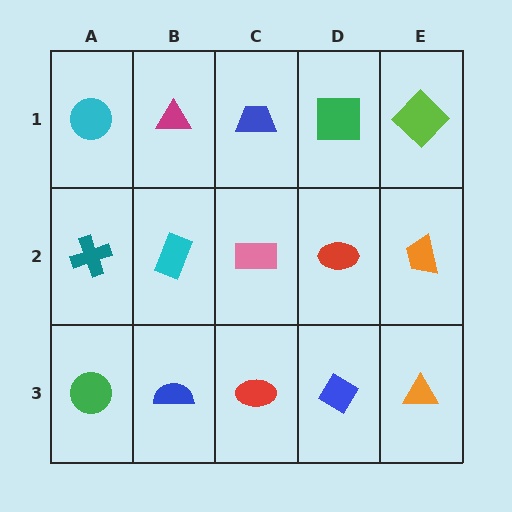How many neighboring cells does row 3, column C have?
3.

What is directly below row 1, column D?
A red ellipse.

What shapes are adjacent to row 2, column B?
A magenta triangle (row 1, column B), a blue semicircle (row 3, column B), a teal cross (row 2, column A), a pink rectangle (row 2, column C).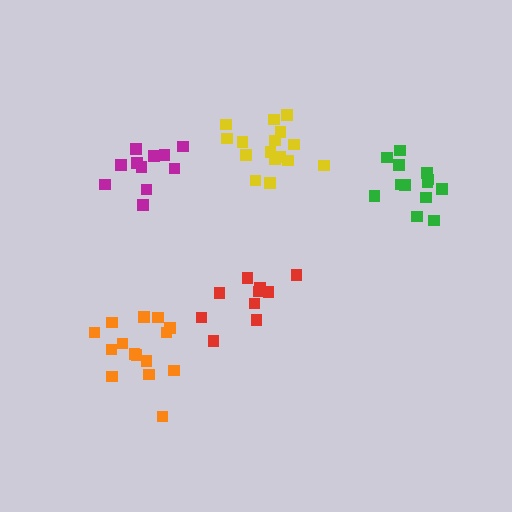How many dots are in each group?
Group 1: 10 dots, Group 2: 16 dots, Group 3: 11 dots, Group 4: 15 dots, Group 5: 14 dots (66 total).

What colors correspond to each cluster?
The clusters are colored: red, yellow, magenta, orange, green.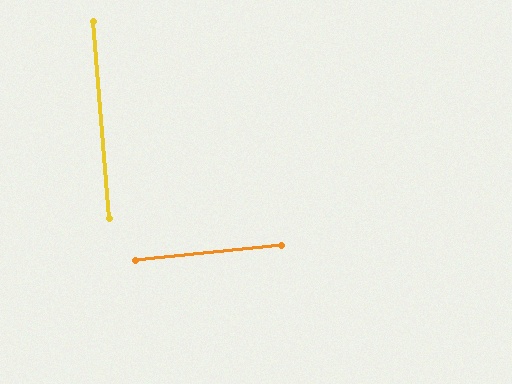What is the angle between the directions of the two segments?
Approximately 89 degrees.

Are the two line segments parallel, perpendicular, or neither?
Perpendicular — they meet at approximately 89°.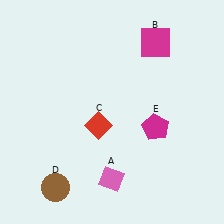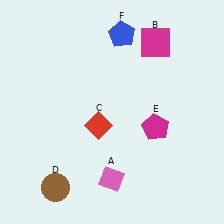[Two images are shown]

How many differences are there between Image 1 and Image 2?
There is 1 difference between the two images.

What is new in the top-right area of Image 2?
A blue pentagon (F) was added in the top-right area of Image 2.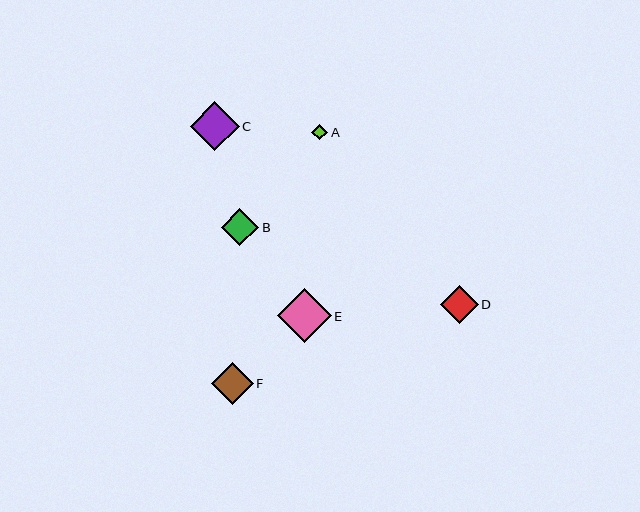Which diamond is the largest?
Diamond E is the largest with a size of approximately 54 pixels.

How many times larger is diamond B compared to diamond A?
Diamond B is approximately 2.4 times the size of diamond A.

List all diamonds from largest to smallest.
From largest to smallest: E, C, F, D, B, A.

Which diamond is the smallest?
Diamond A is the smallest with a size of approximately 16 pixels.